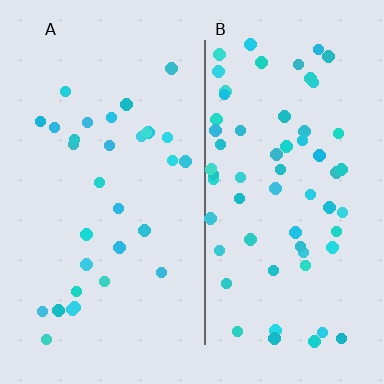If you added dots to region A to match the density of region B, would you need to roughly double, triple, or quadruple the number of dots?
Approximately double.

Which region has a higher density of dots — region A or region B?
B (the right).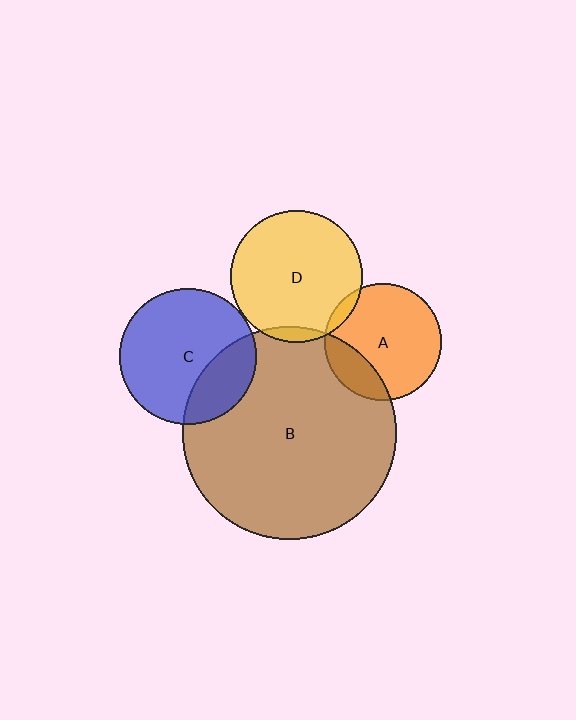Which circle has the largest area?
Circle B (brown).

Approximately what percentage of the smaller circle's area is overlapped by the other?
Approximately 5%.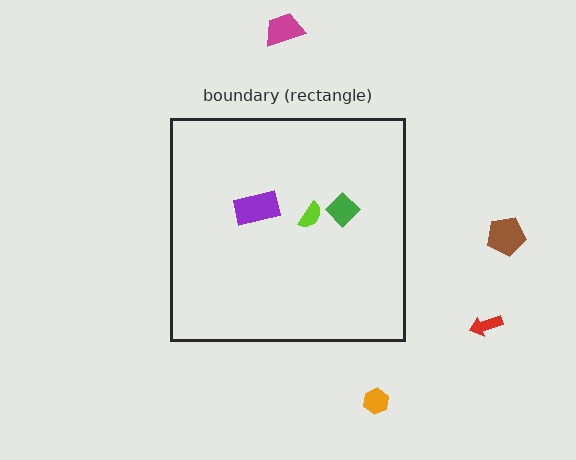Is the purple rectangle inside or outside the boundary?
Inside.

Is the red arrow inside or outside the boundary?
Outside.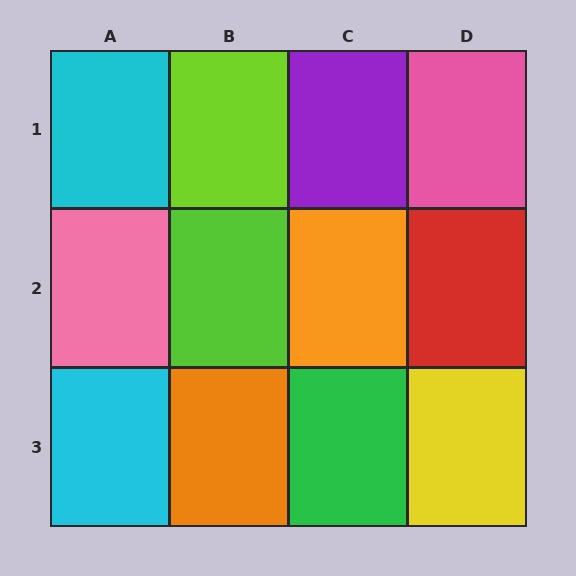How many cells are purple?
1 cell is purple.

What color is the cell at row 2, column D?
Red.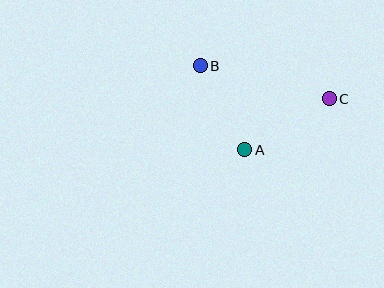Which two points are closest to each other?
Points A and B are closest to each other.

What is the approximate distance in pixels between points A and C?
The distance between A and C is approximately 99 pixels.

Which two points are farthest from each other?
Points B and C are farthest from each other.